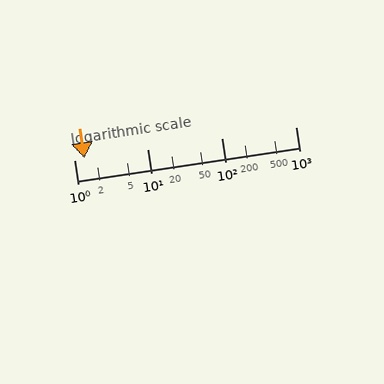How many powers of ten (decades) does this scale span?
The scale spans 3 decades, from 1 to 1000.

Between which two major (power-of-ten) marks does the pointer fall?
The pointer is between 1 and 10.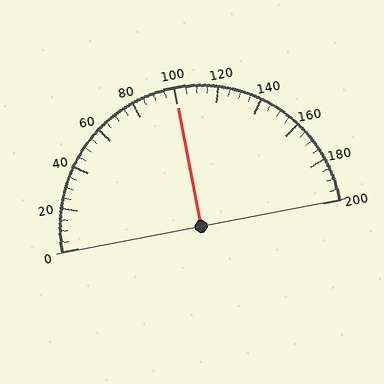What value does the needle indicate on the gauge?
The needle indicates approximately 100.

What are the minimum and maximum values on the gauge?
The gauge ranges from 0 to 200.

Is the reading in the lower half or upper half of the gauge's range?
The reading is in the upper half of the range (0 to 200).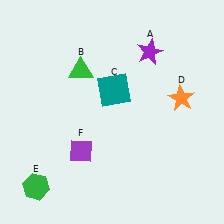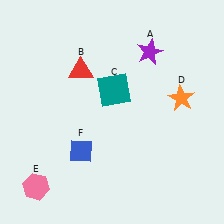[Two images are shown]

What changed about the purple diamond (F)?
In Image 1, F is purple. In Image 2, it changed to blue.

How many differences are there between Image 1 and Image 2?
There are 3 differences between the two images.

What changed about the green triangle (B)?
In Image 1, B is green. In Image 2, it changed to red.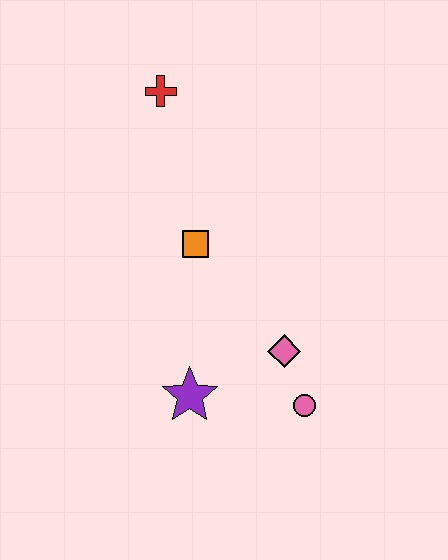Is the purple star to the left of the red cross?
No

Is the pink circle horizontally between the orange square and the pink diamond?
No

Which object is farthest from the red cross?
The pink circle is farthest from the red cross.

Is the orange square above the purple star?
Yes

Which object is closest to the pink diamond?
The pink circle is closest to the pink diamond.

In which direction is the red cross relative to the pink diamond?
The red cross is above the pink diamond.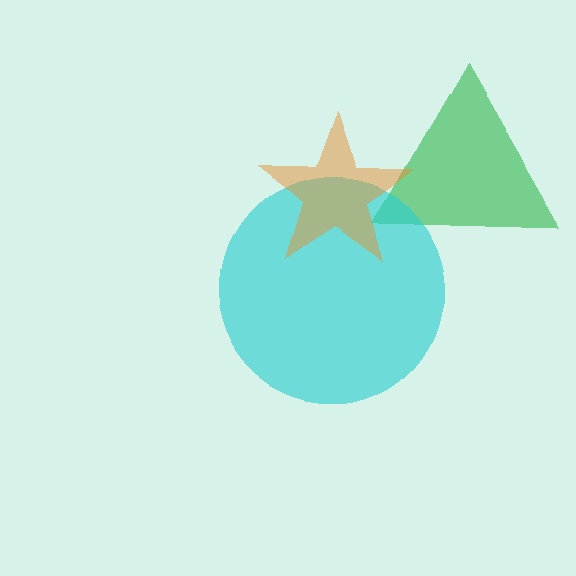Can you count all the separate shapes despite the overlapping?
Yes, there are 3 separate shapes.